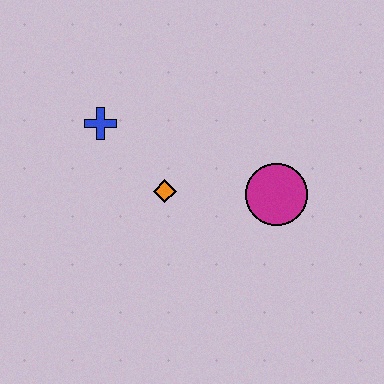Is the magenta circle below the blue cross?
Yes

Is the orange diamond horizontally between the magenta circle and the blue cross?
Yes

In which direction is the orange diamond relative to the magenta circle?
The orange diamond is to the left of the magenta circle.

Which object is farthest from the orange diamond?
The magenta circle is farthest from the orange diamond.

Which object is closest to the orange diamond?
The blue cross is closest to the orange diamond.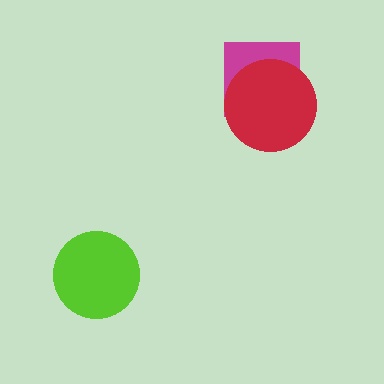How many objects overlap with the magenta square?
1 object overlaps with the magenta square.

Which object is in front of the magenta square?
The red circle is in front of the magenta square.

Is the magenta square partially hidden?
Yes, it is partially covered by another shape.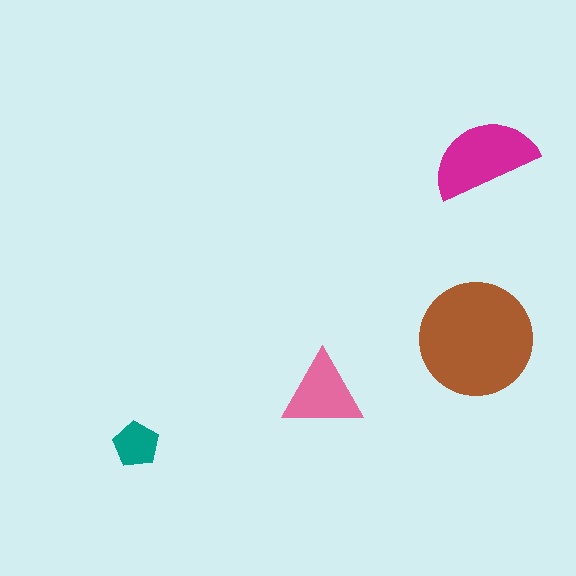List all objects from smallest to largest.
The teal pentagon, the pink triangle, the magenta semicircle, the brown circle.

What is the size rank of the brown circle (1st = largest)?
1st.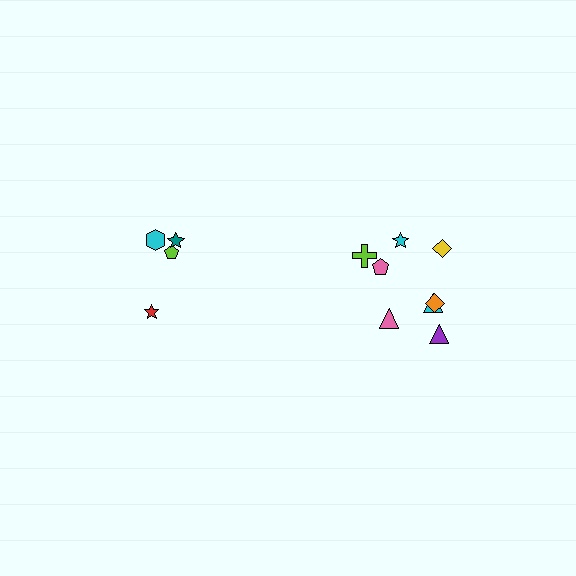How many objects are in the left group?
There are 4 objects.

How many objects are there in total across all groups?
There are 12 objects.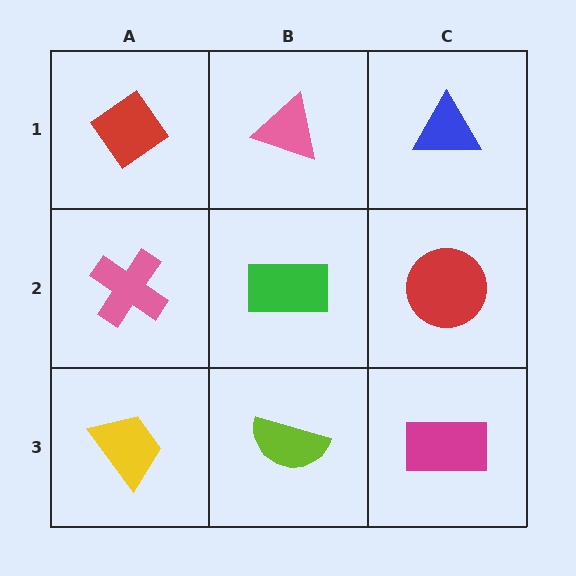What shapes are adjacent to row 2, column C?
A blue triangle (row 1, column C), a magenta rectangle (row 3, column C), a green rectangle (row 2, column B).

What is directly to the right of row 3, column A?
A lime semicircle.